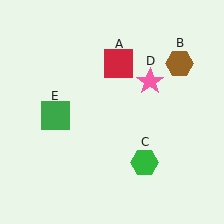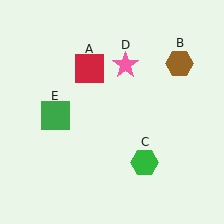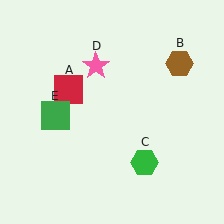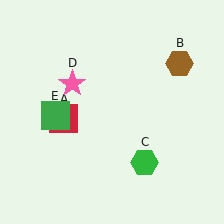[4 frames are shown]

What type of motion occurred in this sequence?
The red square (object A), pink star (object D) rotated counterclockwise around the center of the scene.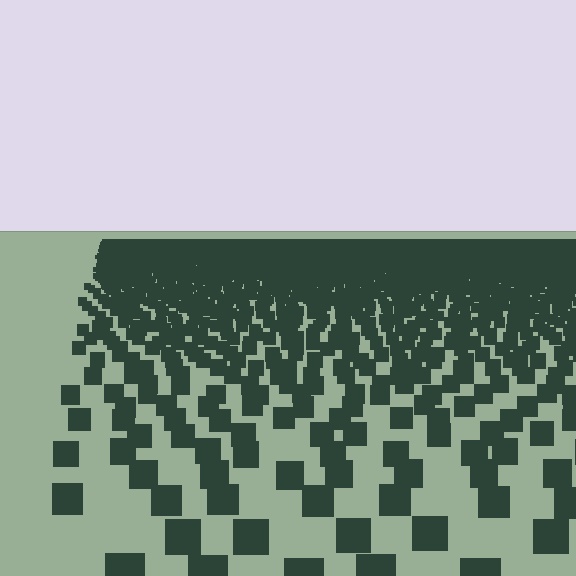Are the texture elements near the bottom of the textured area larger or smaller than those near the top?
Larger. Near the bottom, elements are closer to the viewer and appear at a bigger on-screen size.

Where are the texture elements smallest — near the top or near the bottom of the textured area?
Near the top.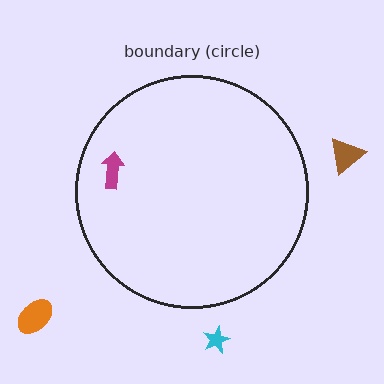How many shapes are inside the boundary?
1 inside, 3 outside.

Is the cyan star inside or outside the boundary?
Outside.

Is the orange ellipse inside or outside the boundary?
Outside.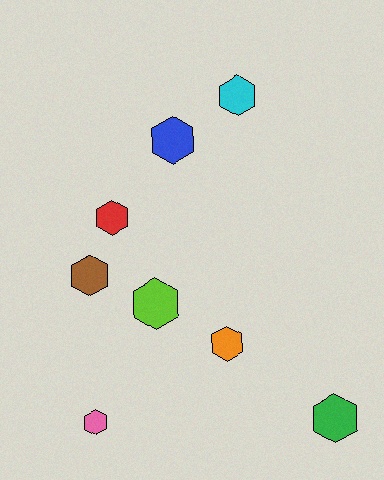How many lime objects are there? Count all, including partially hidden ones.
There is 1 lime object.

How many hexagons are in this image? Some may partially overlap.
There are 8 hexagons.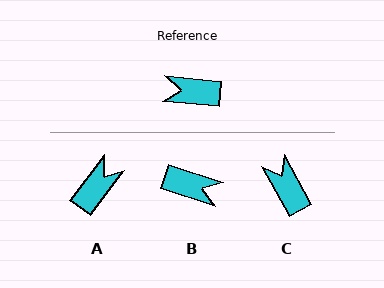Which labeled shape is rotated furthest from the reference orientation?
B, about 167 degrees away.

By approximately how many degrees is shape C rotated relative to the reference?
Approximately 56 degrees clockwise.